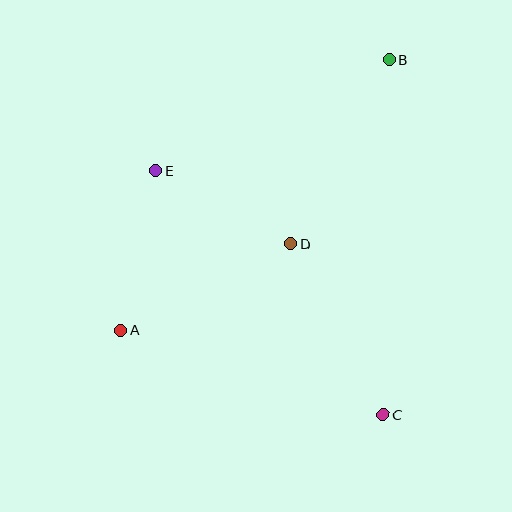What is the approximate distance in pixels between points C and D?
The distance between C and D is approximately 194 pixels.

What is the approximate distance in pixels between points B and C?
The distance between B and C is approximately 355 pixels.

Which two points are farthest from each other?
Points A and B are farthest from each other.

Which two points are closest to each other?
Points D and E are closest to each other.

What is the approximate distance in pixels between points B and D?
The distance between B and D is approximately 209 pixels.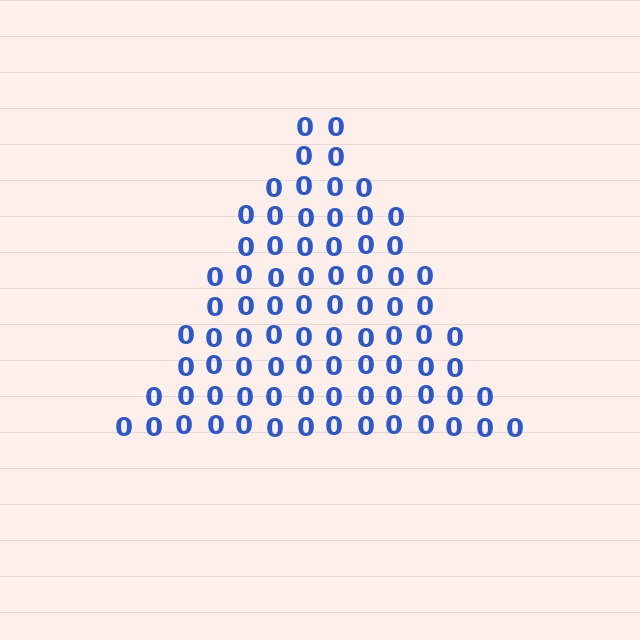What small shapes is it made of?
It is made of small digit 0's.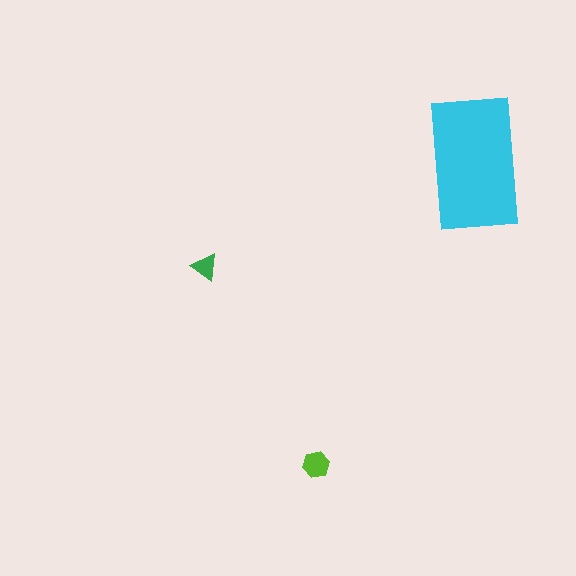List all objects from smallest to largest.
The green triangle, the lime hexagon, the cyan rectangle.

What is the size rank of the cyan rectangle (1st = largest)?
1st.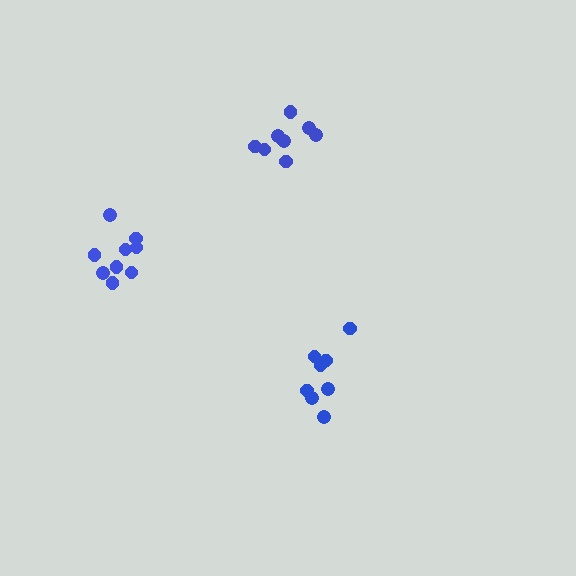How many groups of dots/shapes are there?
There are 3 groups.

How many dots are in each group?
Group 1: 9 dots, Group 2: 8 dots, Group 3: 9 dots (26 total).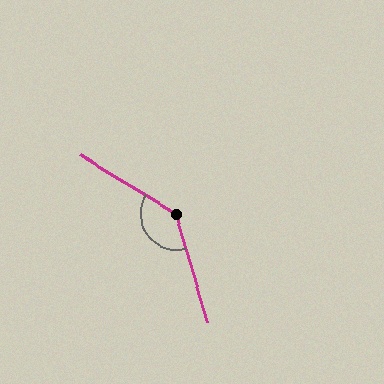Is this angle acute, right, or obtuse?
It is obtuse.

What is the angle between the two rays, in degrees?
Approximately 138 degrees.